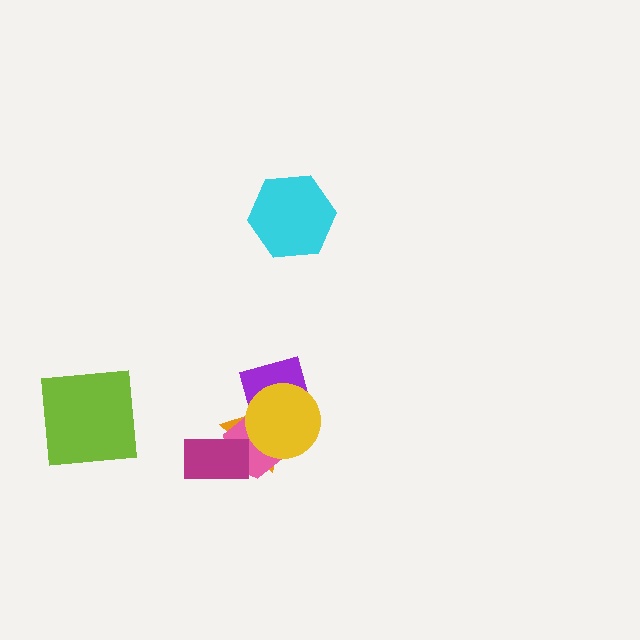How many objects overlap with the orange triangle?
4 objects overlap with the orange triangle.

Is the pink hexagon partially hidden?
Yes, it is partially covered by another shape.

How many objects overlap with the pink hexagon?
4 objects overlap with the pink hexagon.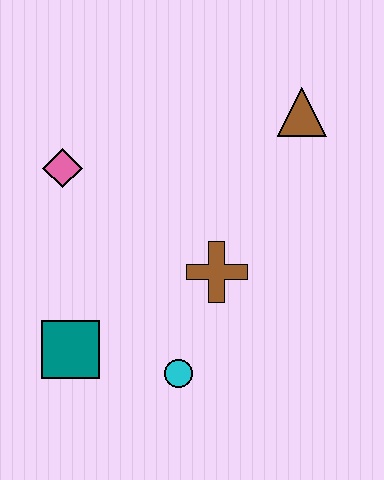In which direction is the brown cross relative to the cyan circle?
The brown cross is above the cyan circle.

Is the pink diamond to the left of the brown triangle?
Yes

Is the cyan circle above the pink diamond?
No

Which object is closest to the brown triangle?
The brown cross is closest to the brown triangle.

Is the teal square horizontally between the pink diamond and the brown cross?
Yes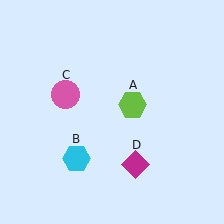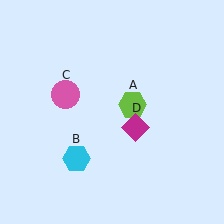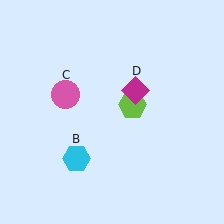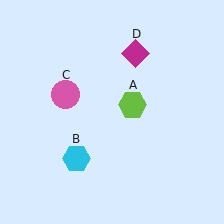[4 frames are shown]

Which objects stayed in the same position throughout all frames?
Lime hexagon (object A) and cyan hexagon (object B) and pink circle (object C) remained stationary.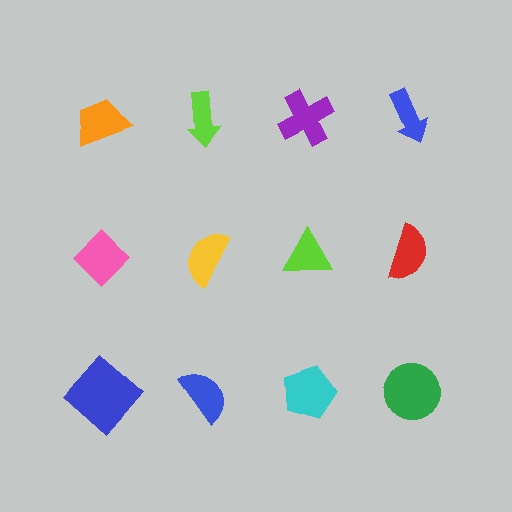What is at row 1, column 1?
An orange trapezoid.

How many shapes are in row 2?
4 shapes.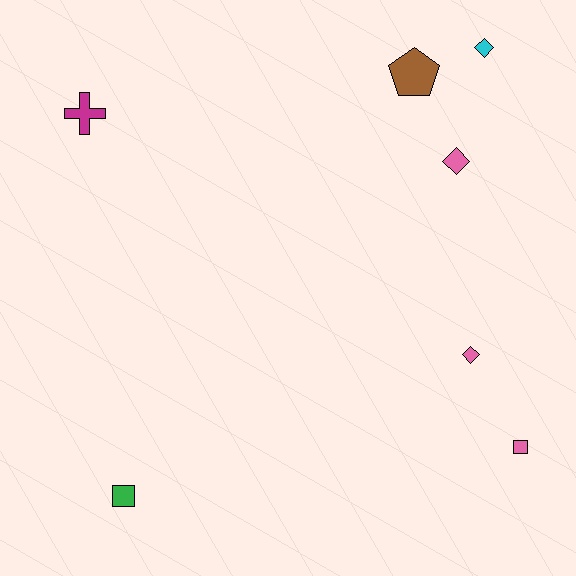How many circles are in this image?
There are no circles.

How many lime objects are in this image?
There are no lime objects.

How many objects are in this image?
There are 7 objects.